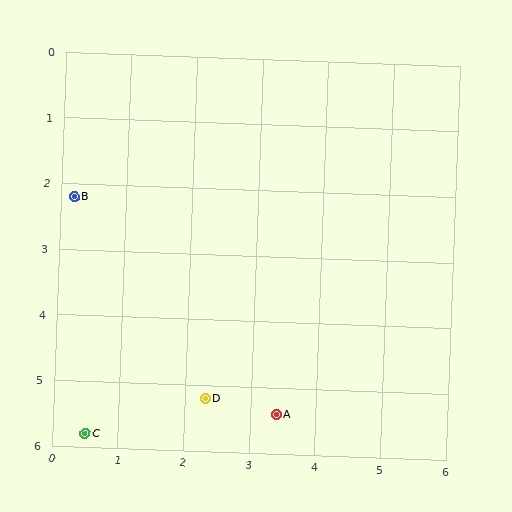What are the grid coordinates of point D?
Point D is at approximately (2.3, 5.2).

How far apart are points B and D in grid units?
Points B and D are about 3.7 grid units apart.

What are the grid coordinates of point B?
Point B is at approximately (0.2, 2.2).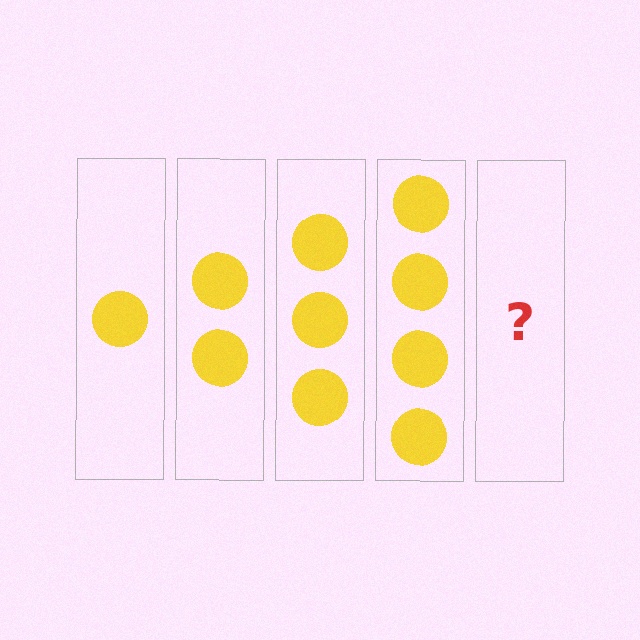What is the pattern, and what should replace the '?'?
The pattern is that each step adds one more circle. The '?' should be 5 circles.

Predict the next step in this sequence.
The next step is 5 circles.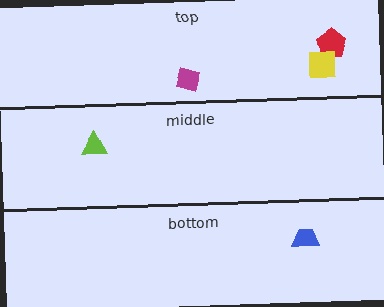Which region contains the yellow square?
The top region.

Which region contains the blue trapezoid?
The bottom region.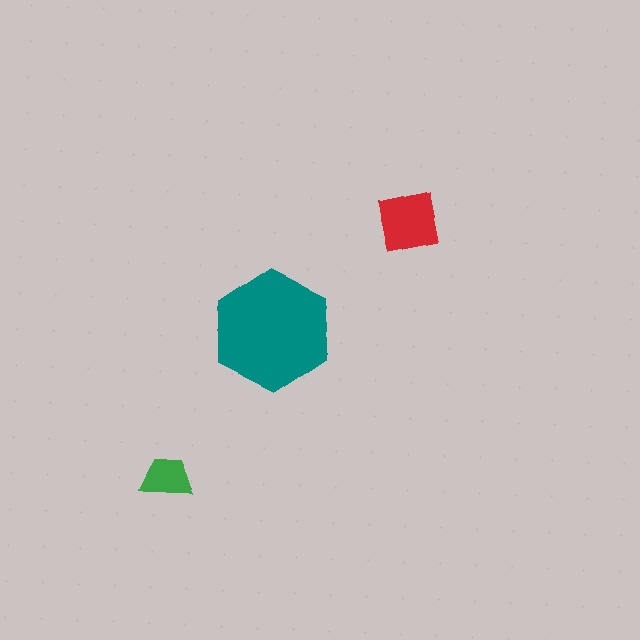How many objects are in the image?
There are 3 objects in the image.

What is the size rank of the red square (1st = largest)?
2nd.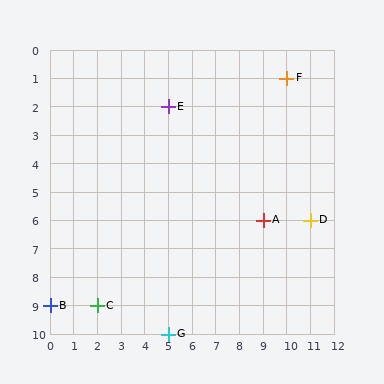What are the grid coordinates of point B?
Point B is at grid coordinates (0, 9).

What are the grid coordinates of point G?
Point G is at grid coordinates (5, 10).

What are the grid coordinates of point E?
Point E is at grid coordinates (5, 2).